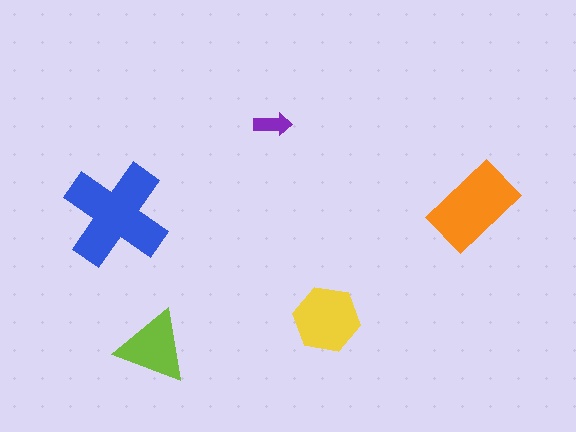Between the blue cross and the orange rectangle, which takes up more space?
The blue cross.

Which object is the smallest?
The purple arrow.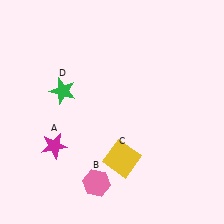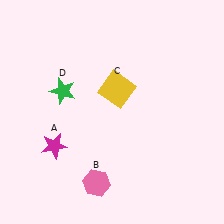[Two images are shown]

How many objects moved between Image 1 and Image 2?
1 object moved between the two images.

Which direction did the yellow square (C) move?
The yellow square (C) moved up.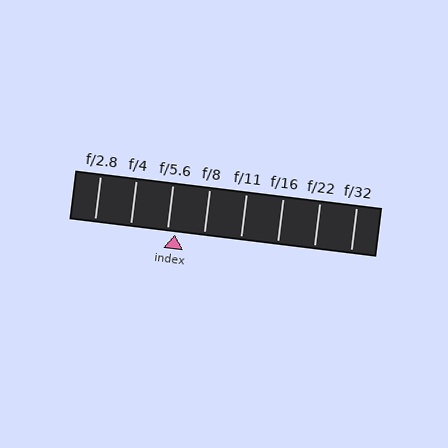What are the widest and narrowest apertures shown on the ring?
The widest aperture shown is f/2.8 and the narrowest is f/32.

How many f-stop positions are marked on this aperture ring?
There are 8 f-stop positions marked.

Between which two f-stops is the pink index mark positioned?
The index mark is between f/5.6 and f/8.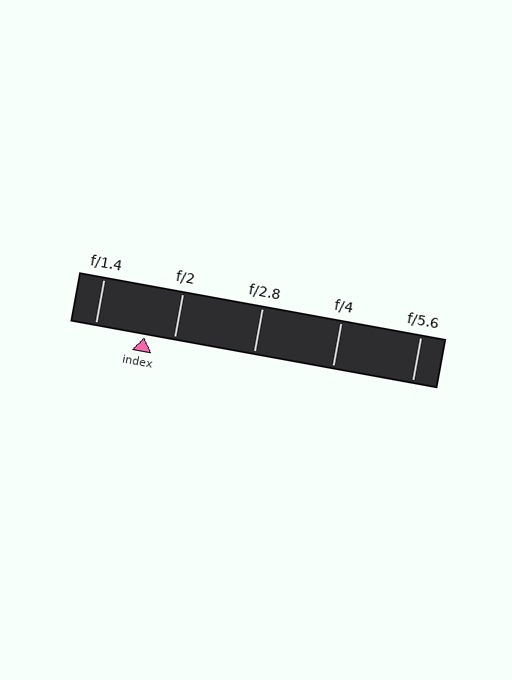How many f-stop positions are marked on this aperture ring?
There are 5 f-stop positions marked.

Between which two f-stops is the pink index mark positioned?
The index mark is between f/1.4 and f/2.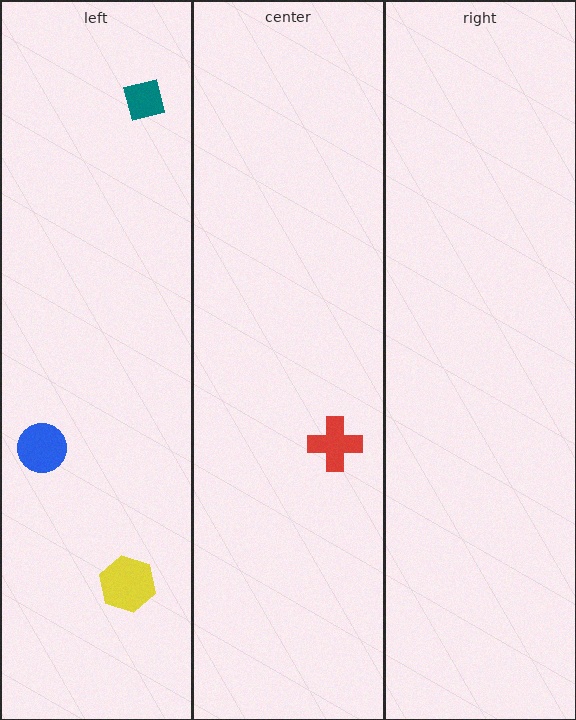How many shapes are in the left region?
3.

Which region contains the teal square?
The left region.